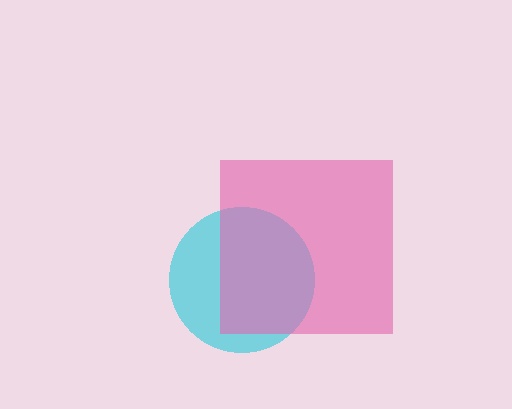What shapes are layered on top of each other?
The layered shapes are: a cyan circle, a pink square.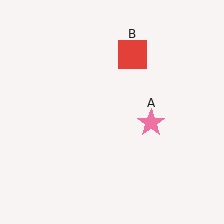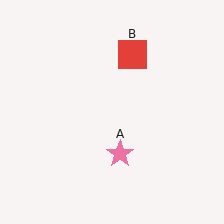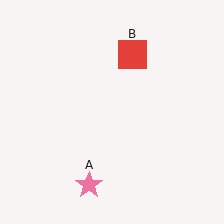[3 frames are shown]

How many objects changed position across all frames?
1 object changed position: pink star (object A).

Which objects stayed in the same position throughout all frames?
Red square (object B) remained stationary.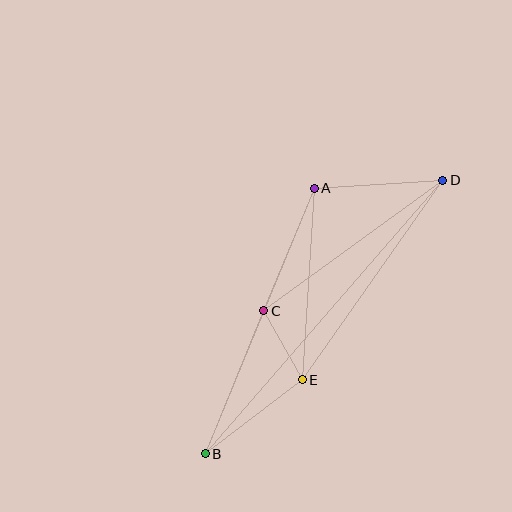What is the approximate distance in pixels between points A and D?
The distance between A and D is approximately 128 pixels.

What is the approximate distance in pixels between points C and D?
The distance between C and D is approximately 221 pixels.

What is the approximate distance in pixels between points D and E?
The distance between D and E is approximately 244 pixels.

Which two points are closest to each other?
Points C and E are closest to each other.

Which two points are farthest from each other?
Points B and D are farthest from each other.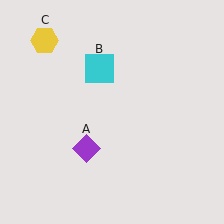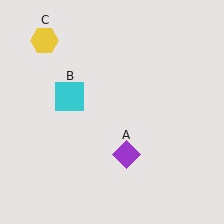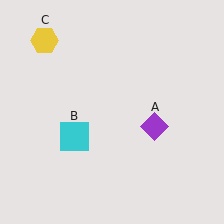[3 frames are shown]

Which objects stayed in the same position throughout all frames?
Yellow hexagon (object C) remained stationary.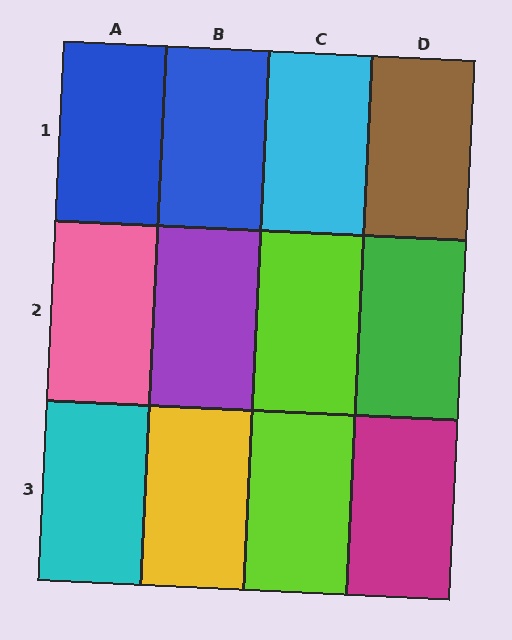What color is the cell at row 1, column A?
Blue.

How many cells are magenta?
1 cell is magenta.